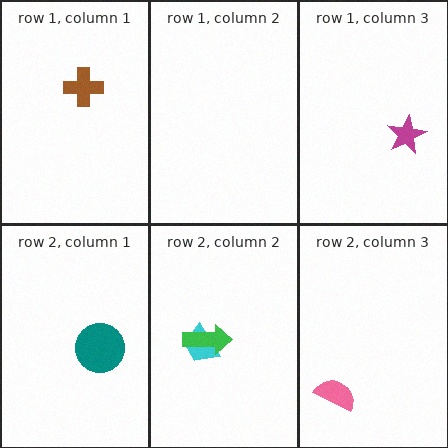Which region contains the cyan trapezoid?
The row 2, column 2 region.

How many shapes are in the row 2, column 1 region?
1.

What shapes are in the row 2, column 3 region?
The pink semicircle.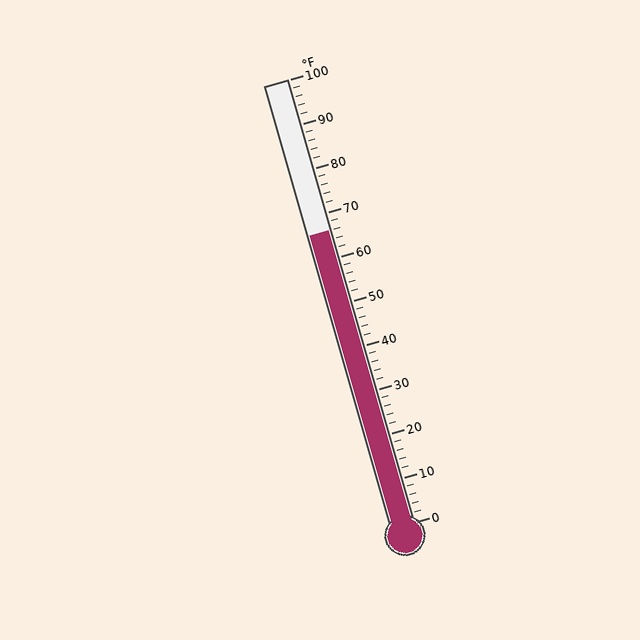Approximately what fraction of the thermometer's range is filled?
The thermometer is filled to approximately 65% of its range.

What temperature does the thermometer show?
The thermometer shows approximately 66°F.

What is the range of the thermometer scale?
The thermometer scale ranges from 0°F to 100°F.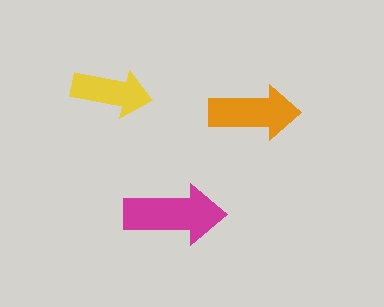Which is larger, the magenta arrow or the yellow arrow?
The magenta one.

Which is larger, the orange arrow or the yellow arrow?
The orange one.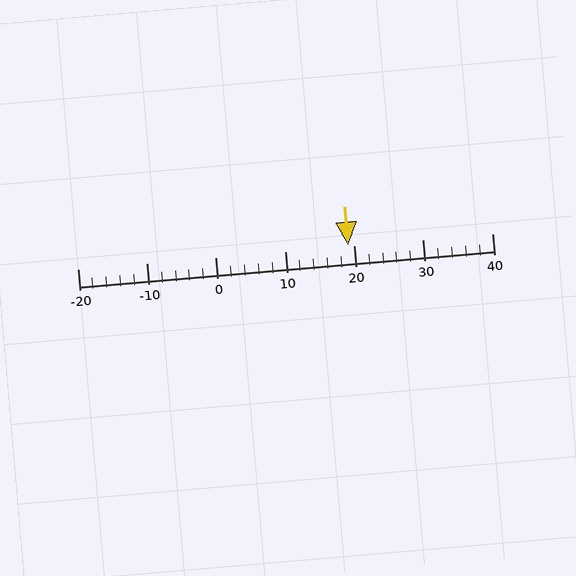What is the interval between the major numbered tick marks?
The major tick marks are spaced 10 units apart.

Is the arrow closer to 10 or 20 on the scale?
The arrow is closer to 20.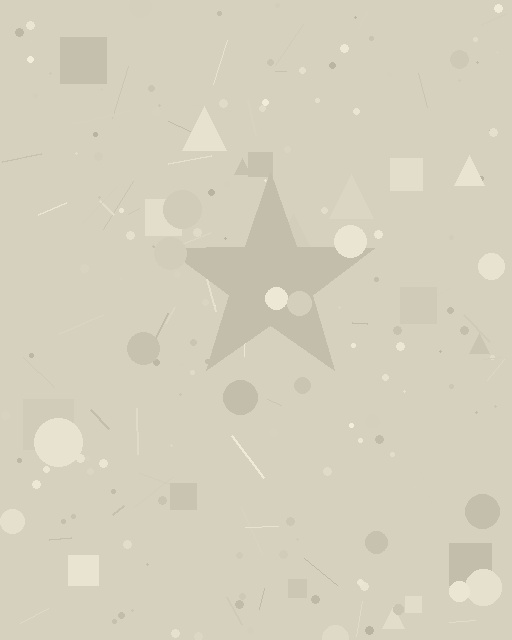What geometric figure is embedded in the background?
A star is embedded in the background.